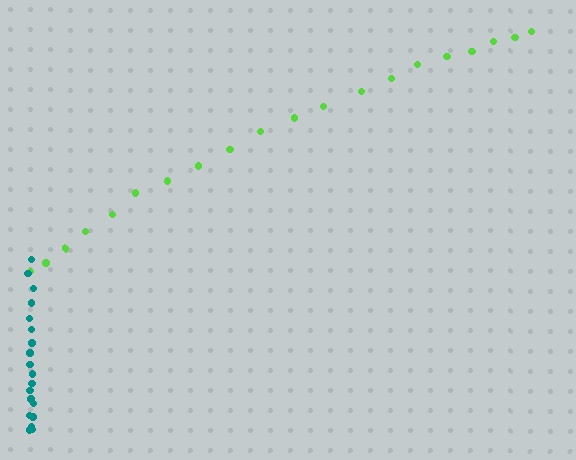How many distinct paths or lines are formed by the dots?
There are 2 distinct paths.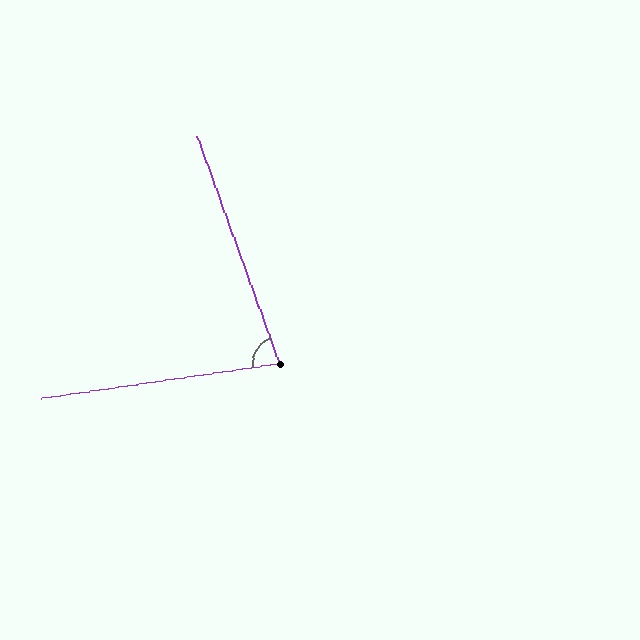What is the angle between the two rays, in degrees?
Approximately 78 degrees.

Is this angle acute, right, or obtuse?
It is acute.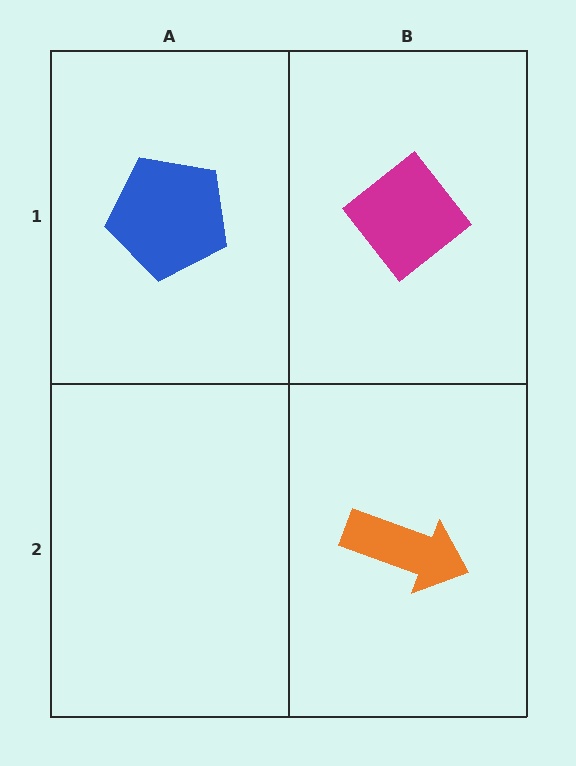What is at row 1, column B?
A magenta diamond.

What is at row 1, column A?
A blue pentagon.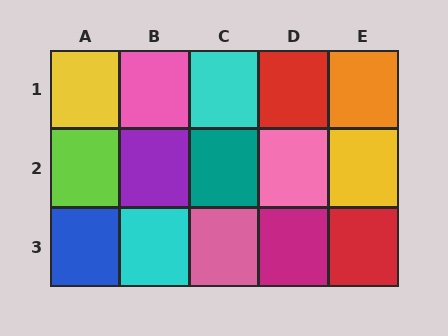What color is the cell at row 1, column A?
Yellow.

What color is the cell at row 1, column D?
Red.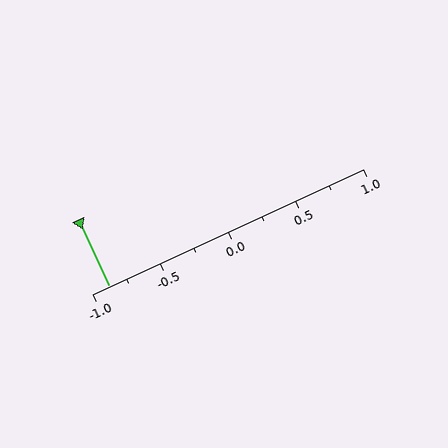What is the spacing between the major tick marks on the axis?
The major ticks are spaced 0.5 apart.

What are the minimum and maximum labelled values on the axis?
The axis runs from -1.0 to 1.0.